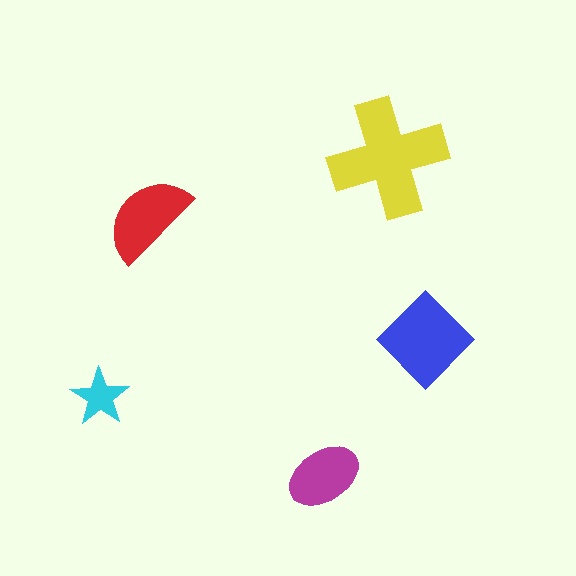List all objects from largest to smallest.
The yellow cross, the blue diamond, the red semicircle, the magenta ellipse, the cyan star.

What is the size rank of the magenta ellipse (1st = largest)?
4th.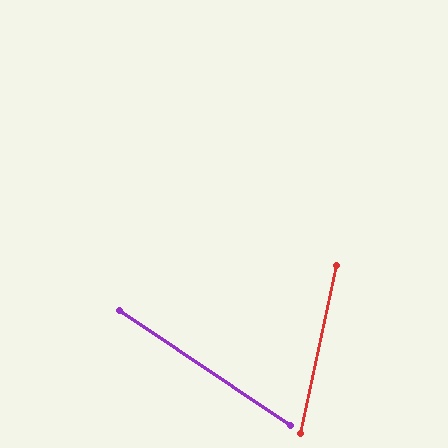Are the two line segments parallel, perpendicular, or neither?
Neither parallel nor perpendicular — they differ by about 68°.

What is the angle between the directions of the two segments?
Approximately 68 degrees.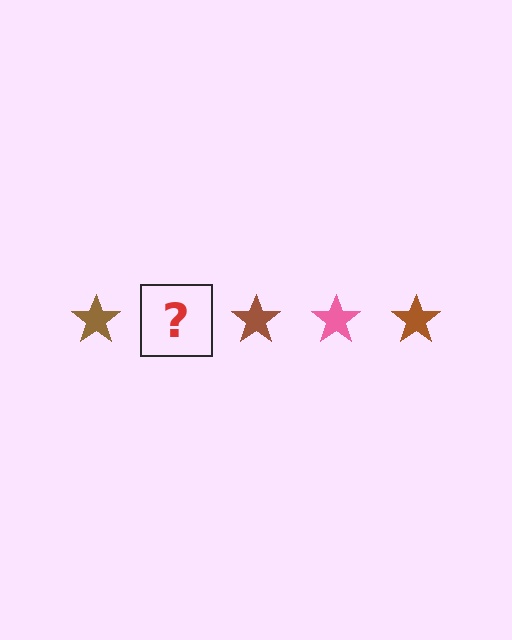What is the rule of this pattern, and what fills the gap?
The rule is that the pattern cycles through brown, pink stars. The gap should be filled with a pink star.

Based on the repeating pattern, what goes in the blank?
The blank should be a pink star.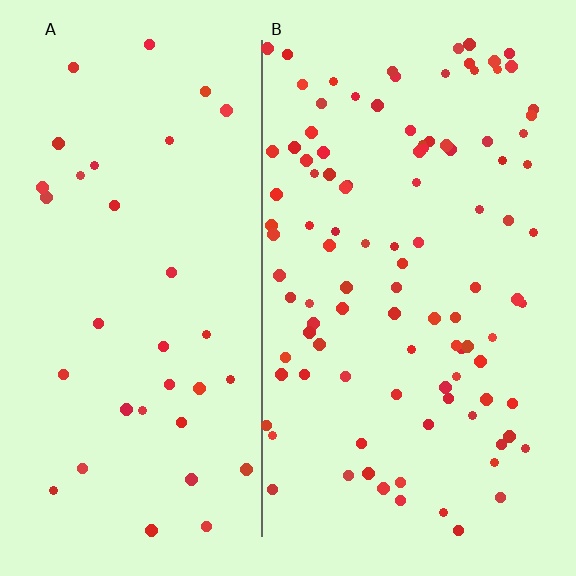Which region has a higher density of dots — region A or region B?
B (the right).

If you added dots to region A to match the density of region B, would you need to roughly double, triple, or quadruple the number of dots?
Approximately triple.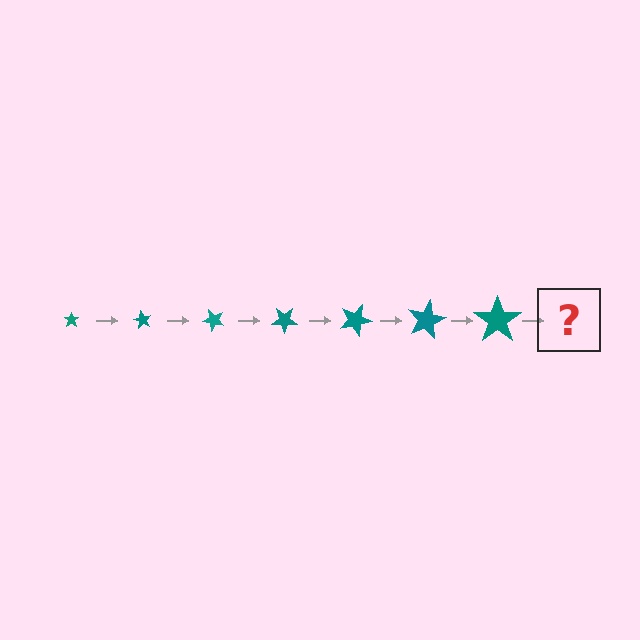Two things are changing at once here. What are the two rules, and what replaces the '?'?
The two rules are that the star grows larger each step and it rotates 60 degrees each step. The '?' should be a star, larger than the previous one and rotated 420 degrees from the start.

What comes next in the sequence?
The next element should be a star, larger than the previous one and rotated 420 degrees from the start.